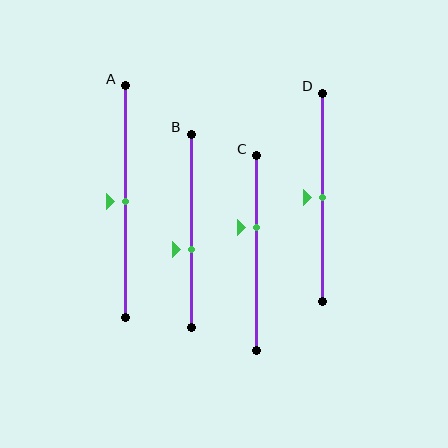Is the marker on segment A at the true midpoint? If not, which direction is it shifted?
Yes, the marker on segment A is at the true midpoint.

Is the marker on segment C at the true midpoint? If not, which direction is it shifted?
No, the marker on segment C is shifted upward by about 13% of the segment length.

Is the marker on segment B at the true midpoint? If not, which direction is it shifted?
No, the marker on segment B is shifted downward by about 9% of the segment length.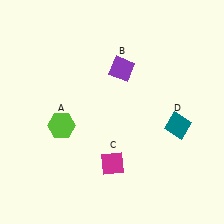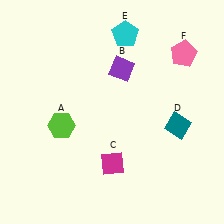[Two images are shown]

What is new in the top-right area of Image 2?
A pink pentagon (F) was added in the top-right area of Image 2.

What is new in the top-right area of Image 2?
A cyan pentagon (E) was added in the top-right area of Image 2.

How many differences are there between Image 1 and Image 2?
There are 2 differences between the two images.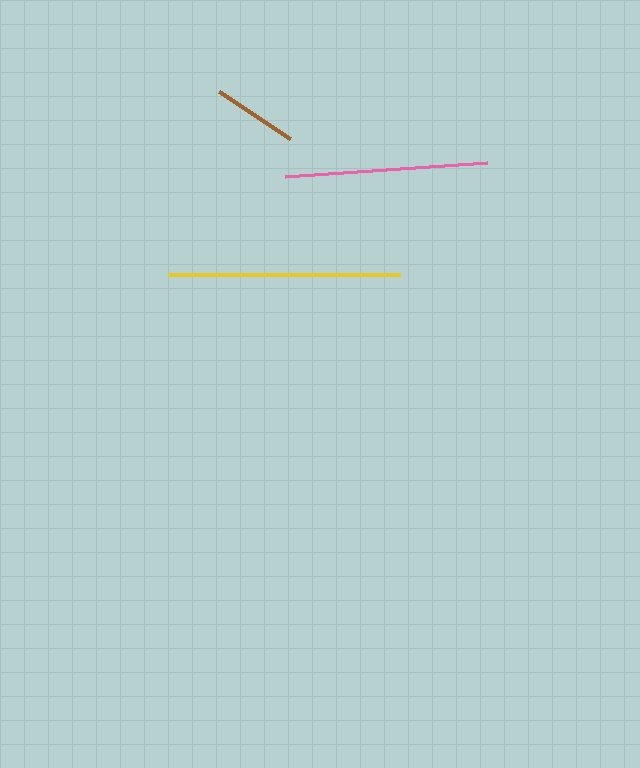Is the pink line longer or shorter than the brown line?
The pink line is longer than the brown line.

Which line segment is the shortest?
The brown line is the shortest at approximately 85 pixels.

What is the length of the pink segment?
The pink segment is approximately 202 pixels long.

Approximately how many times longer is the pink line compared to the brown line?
The pink line is approximately 2.4 times the length of the brown line.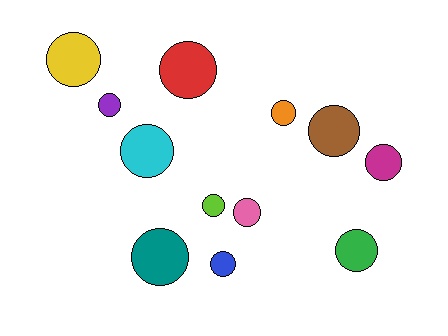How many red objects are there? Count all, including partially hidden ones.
There is 1 red object.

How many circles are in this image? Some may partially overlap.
There are 12 circles.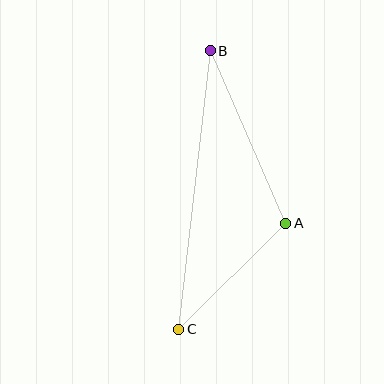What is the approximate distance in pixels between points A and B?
The distance between A and B is approximately 188 pixels.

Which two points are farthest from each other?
Points B and C are farthest from each other.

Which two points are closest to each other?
Points A and C are closest to each other.